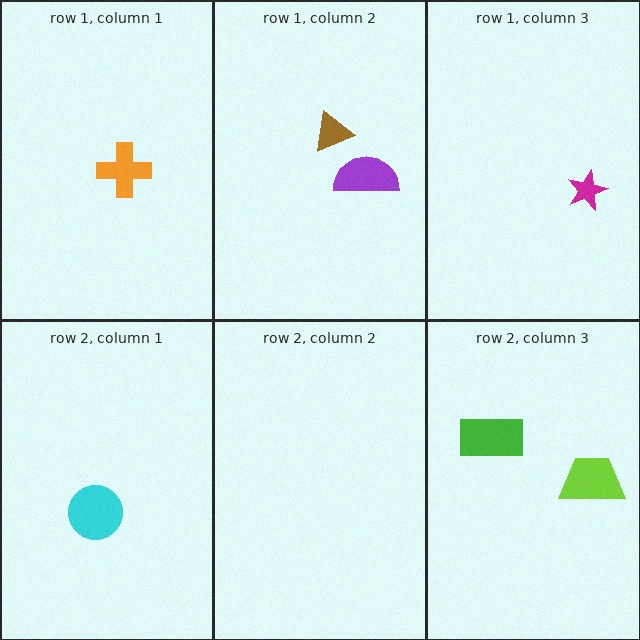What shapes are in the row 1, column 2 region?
The brown triangle, the purple semicircle.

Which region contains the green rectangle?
The row 2, column 3 region.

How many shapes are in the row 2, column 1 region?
1.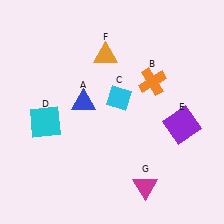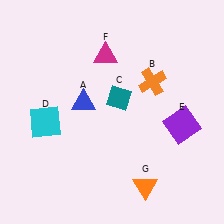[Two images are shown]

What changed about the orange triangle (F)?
In Image 1, F is orange. In Image 2, it changed to magenta.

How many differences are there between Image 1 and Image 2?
There are 3 differences between the two images.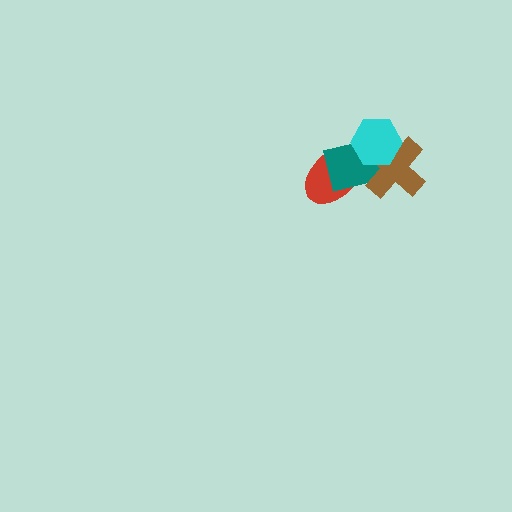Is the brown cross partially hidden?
Yes, it is partially covered by another shape.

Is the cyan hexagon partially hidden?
No, no other shape covers it.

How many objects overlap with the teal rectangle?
3 objects overlap with the teal rectangle.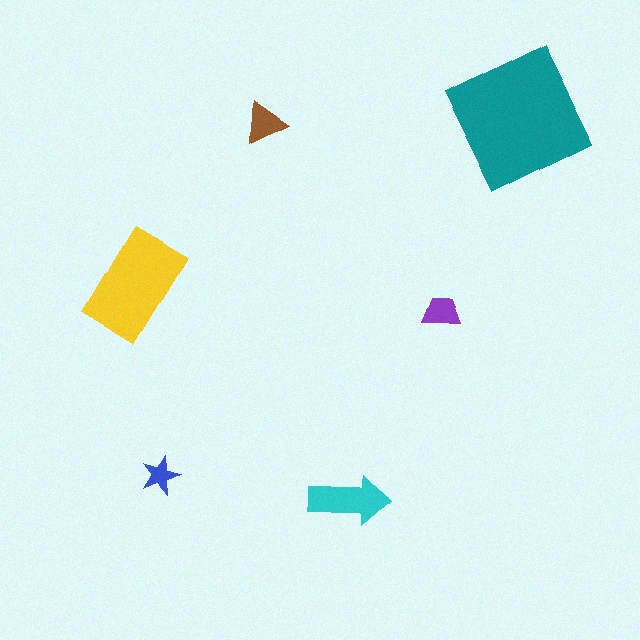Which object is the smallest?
The blue star.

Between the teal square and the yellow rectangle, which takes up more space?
The teal square.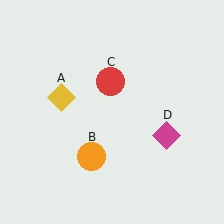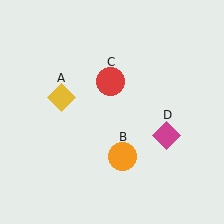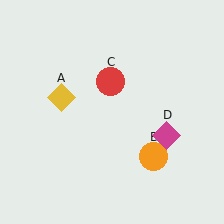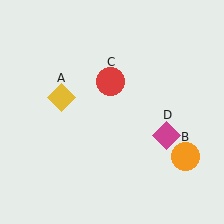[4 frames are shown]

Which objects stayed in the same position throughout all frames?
Yellow diamond (object A) and red circle (object C) and magenta diamond (object D) remained stationary.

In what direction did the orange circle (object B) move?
The orange circle (object B) moved right.